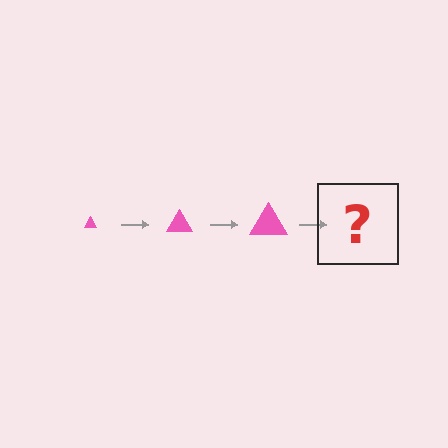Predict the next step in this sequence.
The next step is a pink triangle, larger than the previous one.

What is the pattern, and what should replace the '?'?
The pattern is that the triangle gets progressively larger each step. The '?' should be a pink triangle, larger than the previous one.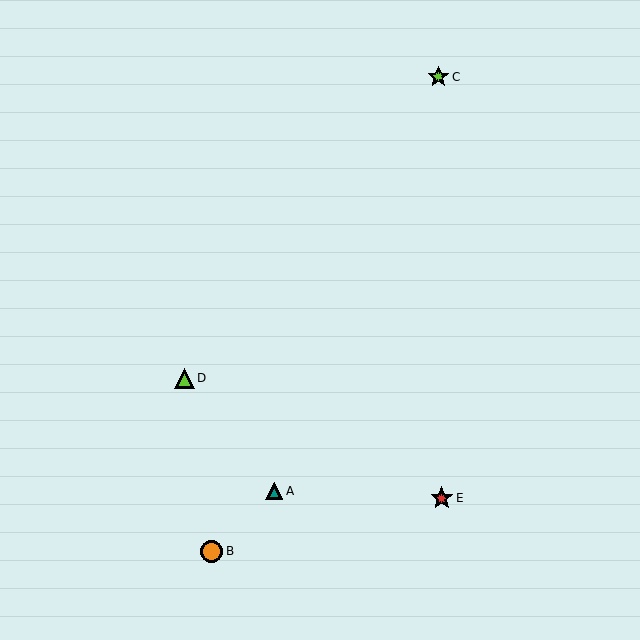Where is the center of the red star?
The center of the red star is at (442, 498).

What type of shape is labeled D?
Shape D is a lime triangle.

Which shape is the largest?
The orange circle (labeled B) is the largest.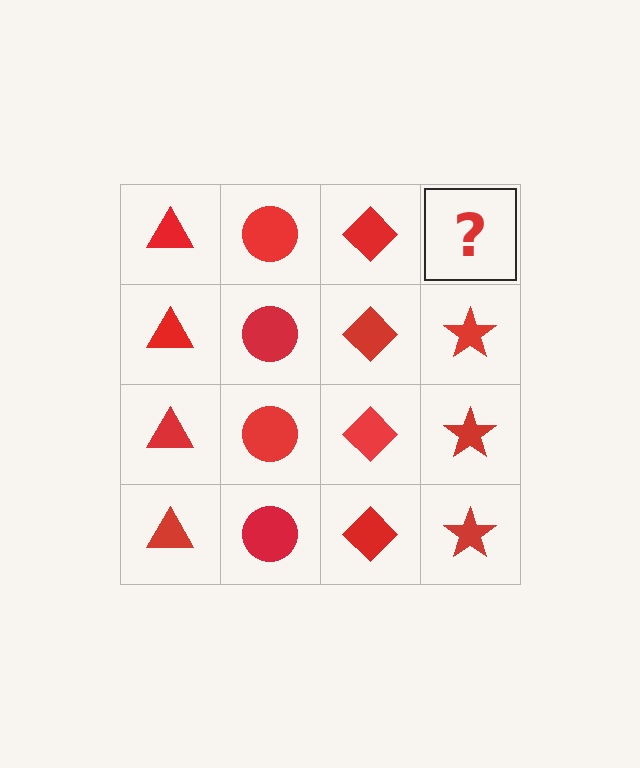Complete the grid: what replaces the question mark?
The question mark should be replaced with a red star.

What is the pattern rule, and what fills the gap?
The rule is that each column has a consistent shape. The gap should be filled with a red star.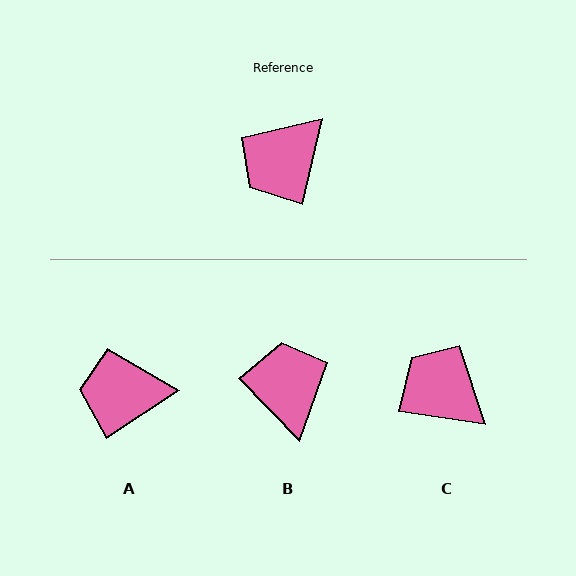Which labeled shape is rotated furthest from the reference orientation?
B, about 122 degrees away.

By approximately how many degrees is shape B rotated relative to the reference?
Approximately 122 degrees clockwise.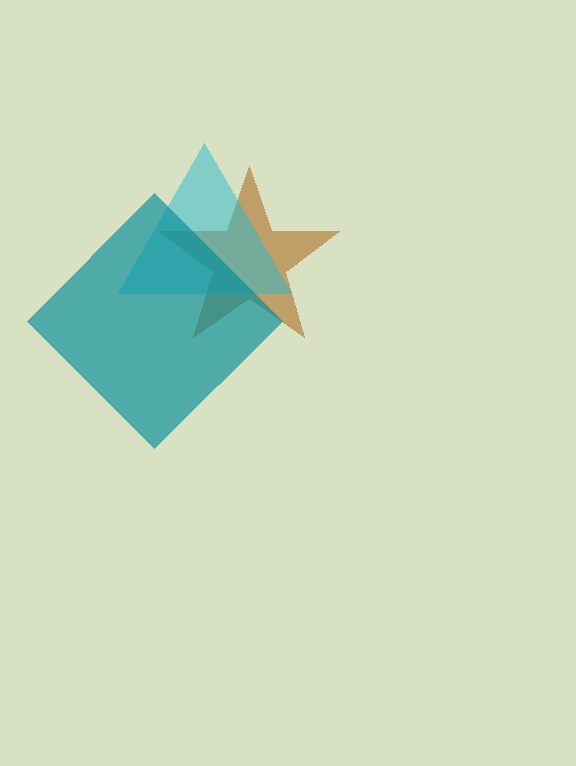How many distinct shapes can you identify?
There are 3 distinct shapes: a brown star, a cyan triangle, a teal diamond.